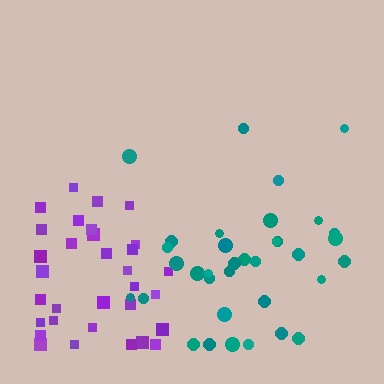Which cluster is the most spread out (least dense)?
Teal.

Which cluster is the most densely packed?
Purple.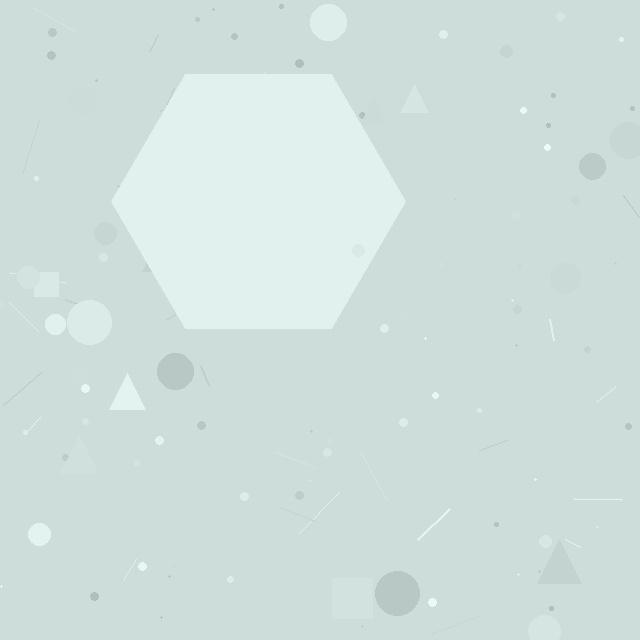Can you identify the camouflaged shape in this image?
The camouflaged shape is a hexagon.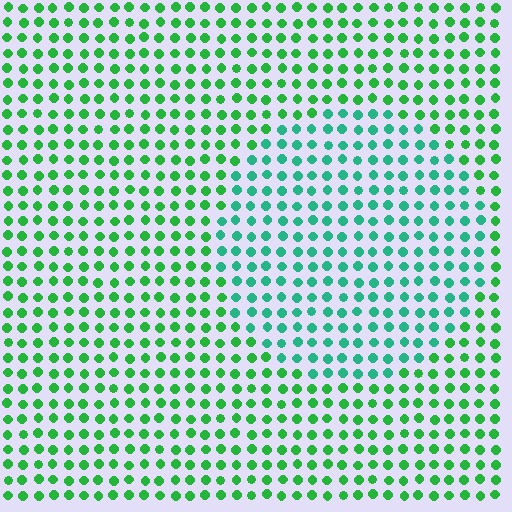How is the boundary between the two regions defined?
The boundary is defined purely by a slight shift in hue (about 32 degrees). Spacing, size, and orientation are identical on both sides.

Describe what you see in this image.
The image is filled with small green elements in a uniform arrangement. A circle-shaped region is visible where the elements are tinted to a slightly different hue, forming a subtle color boundary.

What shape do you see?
I see a circle.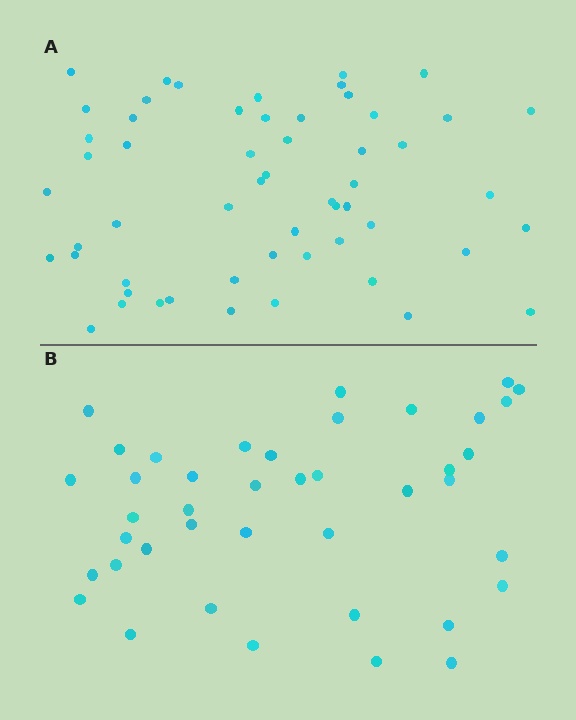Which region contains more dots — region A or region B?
Region A (the top region) has more dots.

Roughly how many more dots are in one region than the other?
Region A has approximately 15 more dots than region B.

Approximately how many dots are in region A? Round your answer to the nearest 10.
About 60 dots. (The exact count is 56, which rounds to 60.)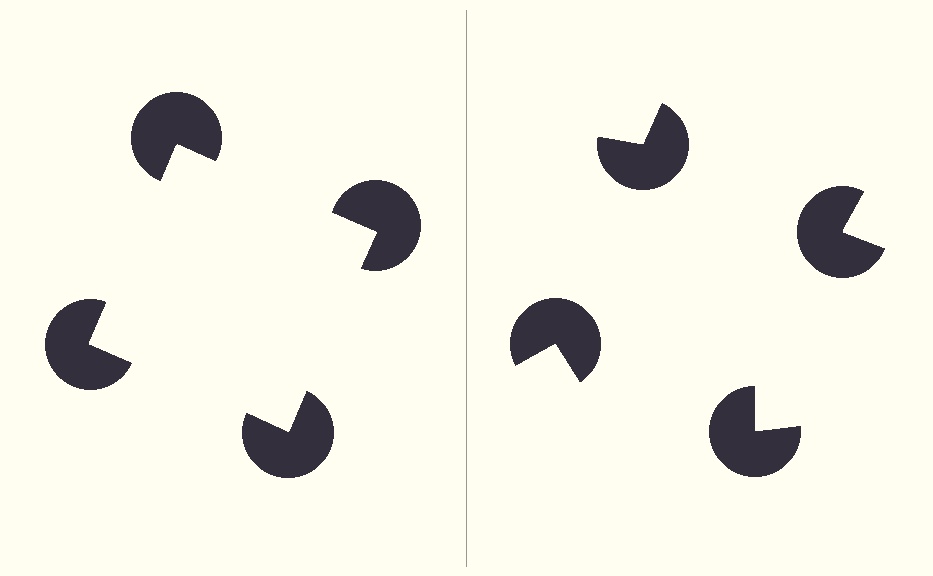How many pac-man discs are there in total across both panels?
8 — 4 on each side.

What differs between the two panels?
The pac-man discs are positioned identically on both sides; only the wedge orientations differ. On the left they align to a square; on the right they are misaligned.